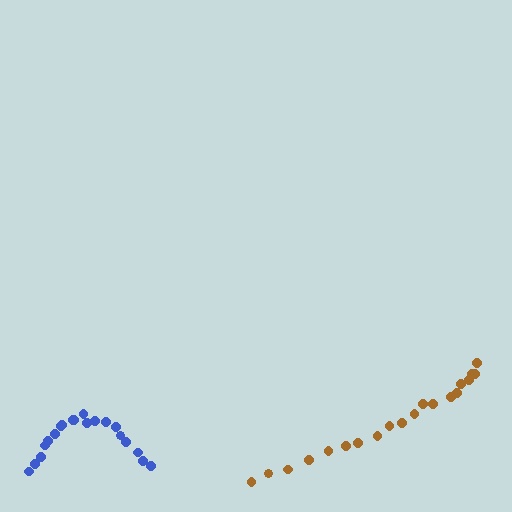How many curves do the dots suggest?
There are 2 distinct paths.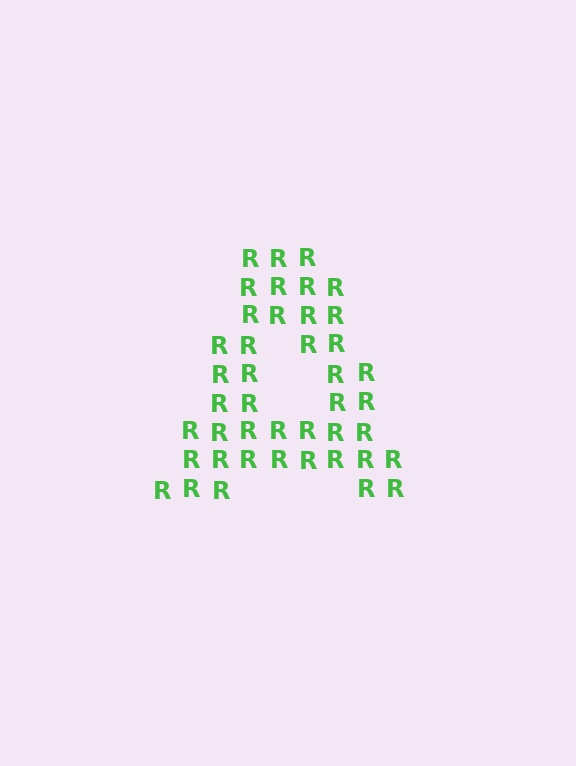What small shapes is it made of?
It is made of small letter R's.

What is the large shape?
The large shape is the letter A.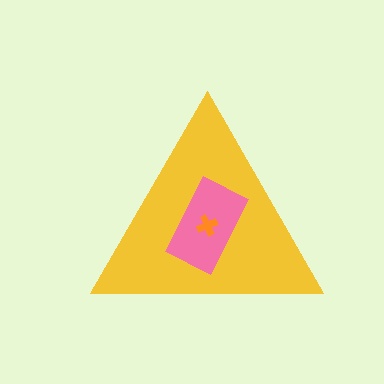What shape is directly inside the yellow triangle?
The pink rectangle.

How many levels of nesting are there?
3.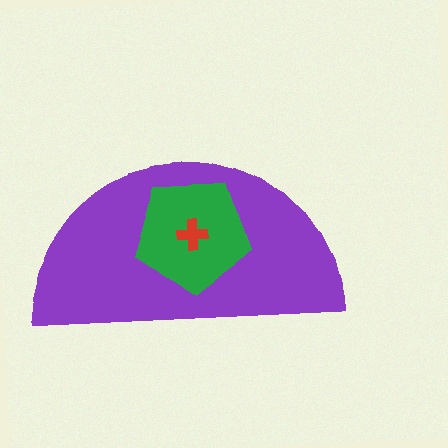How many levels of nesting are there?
3.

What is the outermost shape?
The purple semicircle.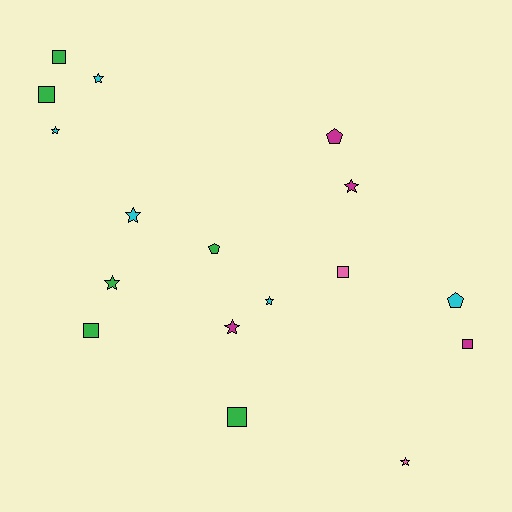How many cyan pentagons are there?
There is 1 cyan pentagon.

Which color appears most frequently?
Green, with 6 objects.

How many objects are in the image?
There are 17 objects.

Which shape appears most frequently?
Star, with 8 objects.